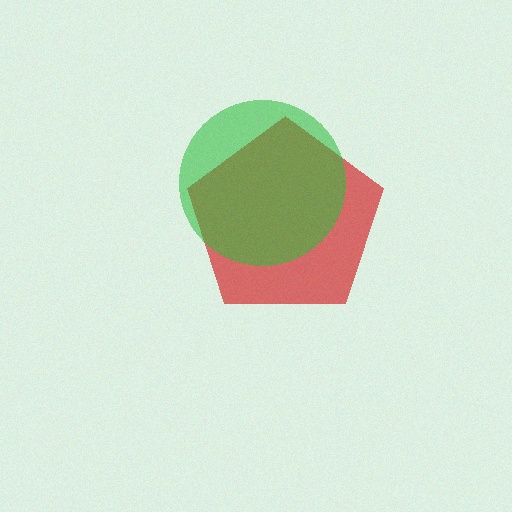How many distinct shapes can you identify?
There are 2 distinct shapes: a red pentagon, a green circle.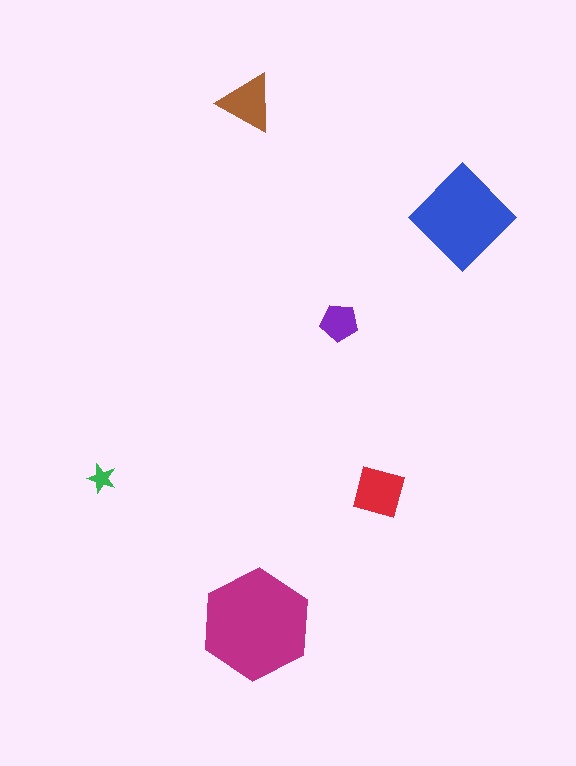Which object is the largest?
The magenta hexagon.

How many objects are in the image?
There are 6 objects in the image.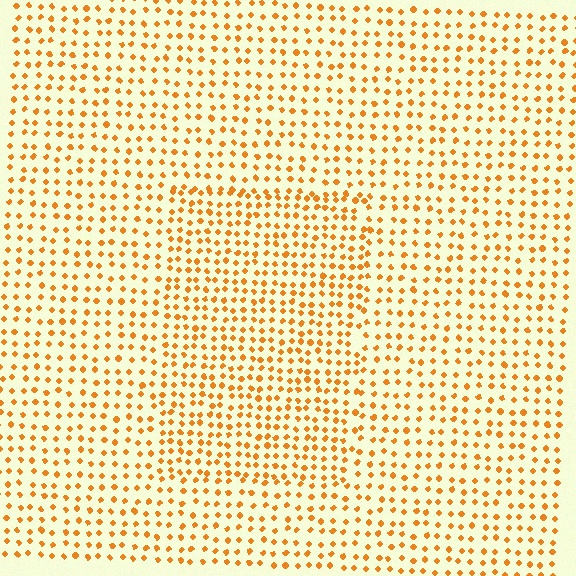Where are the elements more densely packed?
The elements are more densely packed inside the rectangle boundary.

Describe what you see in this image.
The image contains small orange elements arranged at two different densities. A rectangle-shaped region is visible where the elements are more densely packed than the surrounding area.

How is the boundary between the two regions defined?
The boundary is defined by a change in element density (approximately 1.5x ratio). All elements are the same color, size, and shape.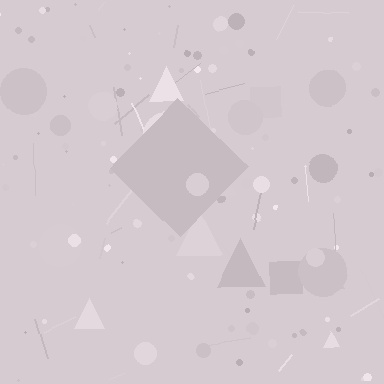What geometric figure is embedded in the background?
A diamond is embedded in the background.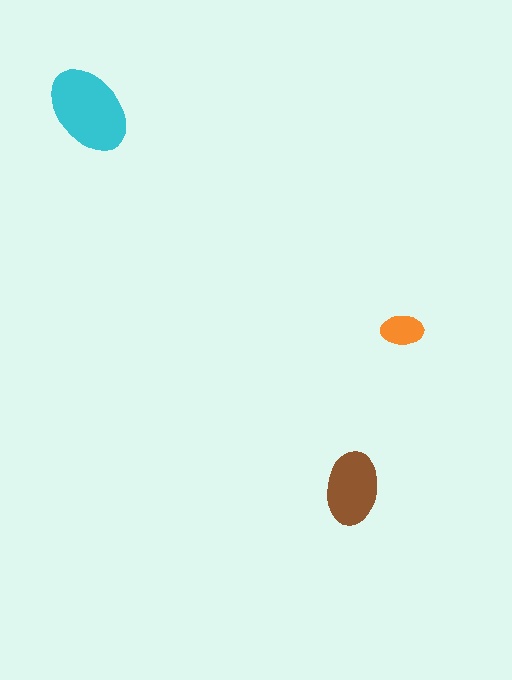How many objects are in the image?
There are 3 objects in the image.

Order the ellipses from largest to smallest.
the cyan one, the brown one, the orange one.